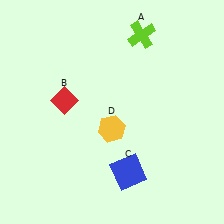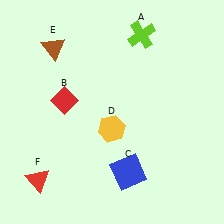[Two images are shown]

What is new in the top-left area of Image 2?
A brown triangle (E) was added in the top-left area of Image 2.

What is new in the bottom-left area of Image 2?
A red triangle (F) was added in the bottom-left area of Image 2.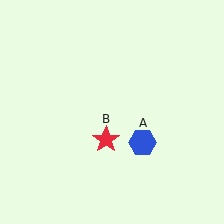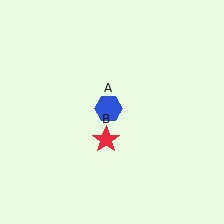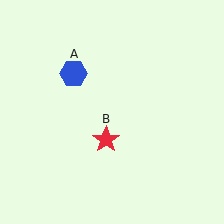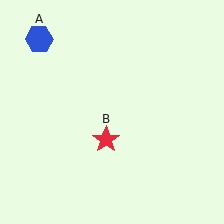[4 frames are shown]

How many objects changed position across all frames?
1 object changed position: blue hexagon (object A).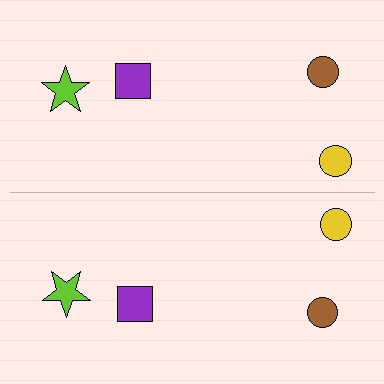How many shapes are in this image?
There are 8 shapes in this image.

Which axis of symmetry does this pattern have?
The pattern has a horizontal axis of symmetry running through the center of the image.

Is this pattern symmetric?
Yes, this pattern has bilateral (reflection) symmetry.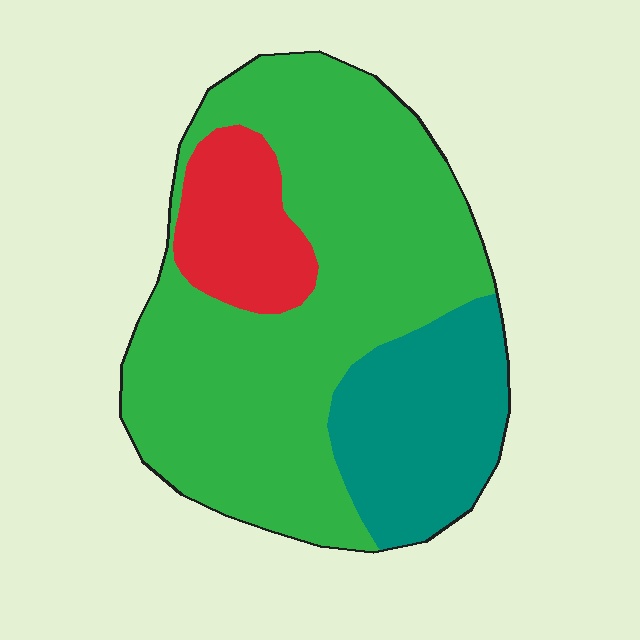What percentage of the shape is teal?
Teal covers around 20% of the shape.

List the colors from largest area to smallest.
From largest to smallest: green, teal, red.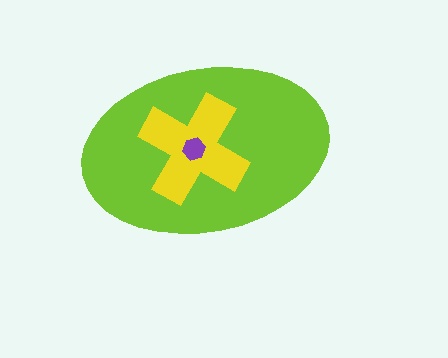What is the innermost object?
The purple hexagon.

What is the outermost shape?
The lime ellipse.